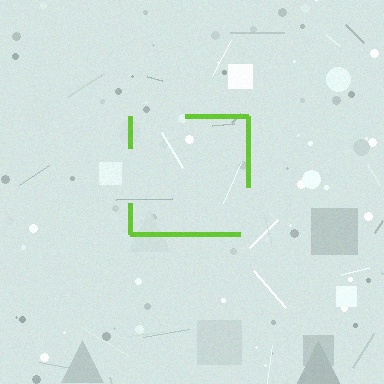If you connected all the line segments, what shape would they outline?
They would outline a square.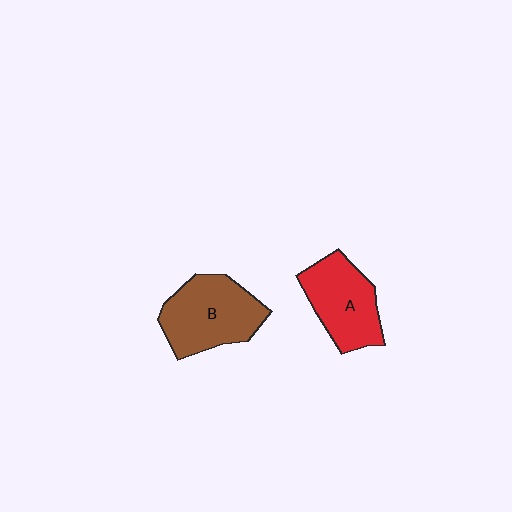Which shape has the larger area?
Shape B (brown).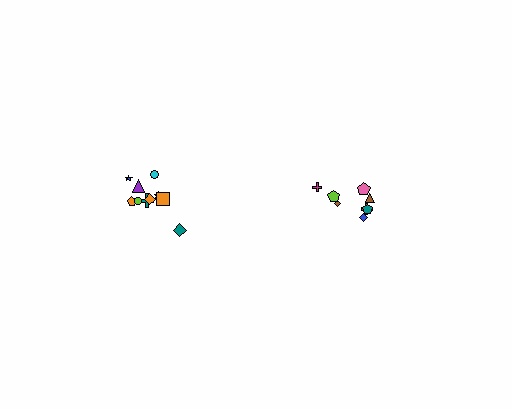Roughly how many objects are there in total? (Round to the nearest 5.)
Roughly 20 objects in total.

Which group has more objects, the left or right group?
The left group.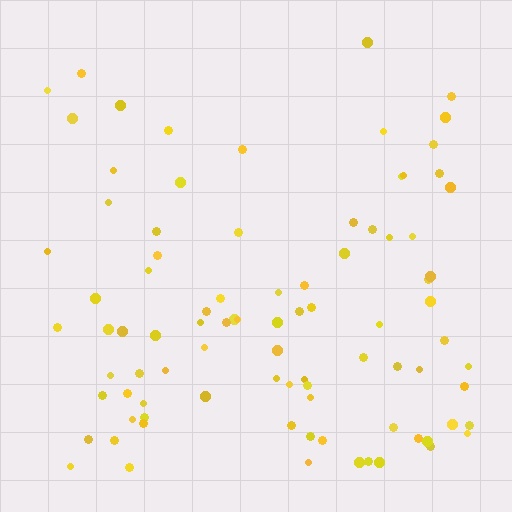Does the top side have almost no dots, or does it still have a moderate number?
Still a moderate number, just noticeably fewer than the bottom.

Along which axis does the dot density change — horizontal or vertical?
Vertical.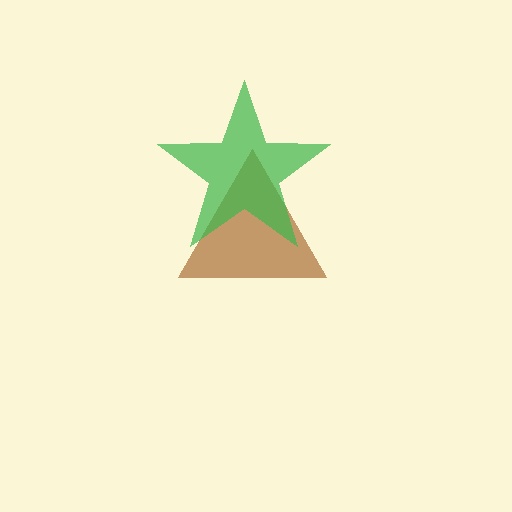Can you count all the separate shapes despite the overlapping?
Yes, there are 2 separate shapes.